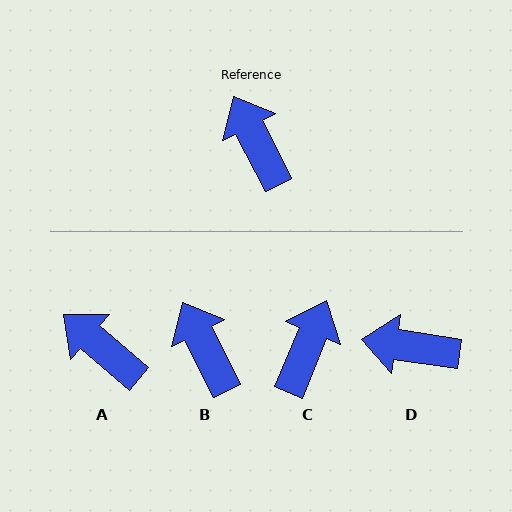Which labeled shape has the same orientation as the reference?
B.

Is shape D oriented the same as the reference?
No, it is off by about 55 degrees.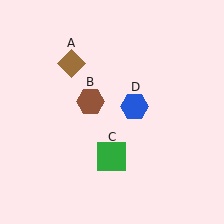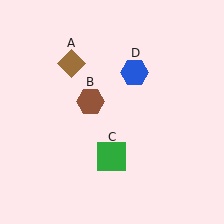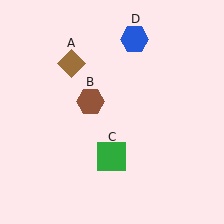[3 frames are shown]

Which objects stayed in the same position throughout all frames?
Brown diamond (object A) and brown hexagon (object B) and green square (object C) remained stationary.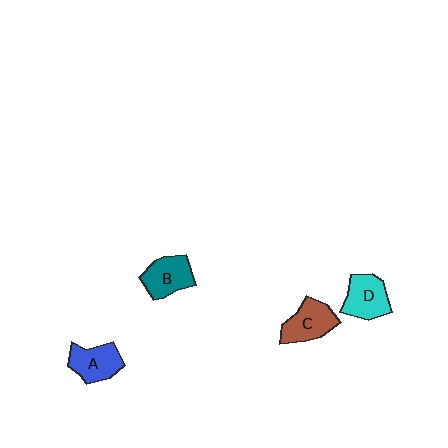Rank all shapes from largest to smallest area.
From largest to smallest: C (brown), D (cyan), B (teal), A (blue).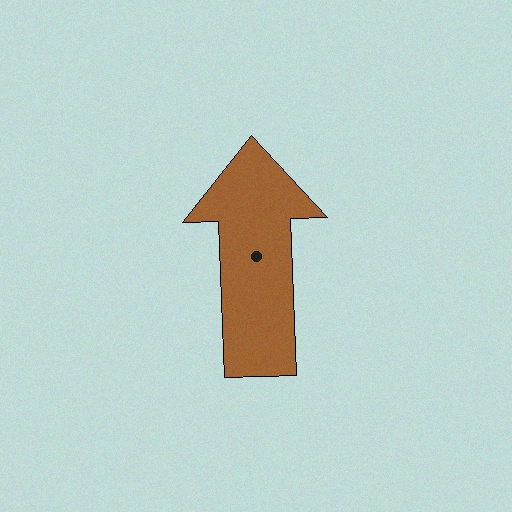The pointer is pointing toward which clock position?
Roughly 12 o'clock.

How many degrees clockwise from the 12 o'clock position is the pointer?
Approximately 358 degrees.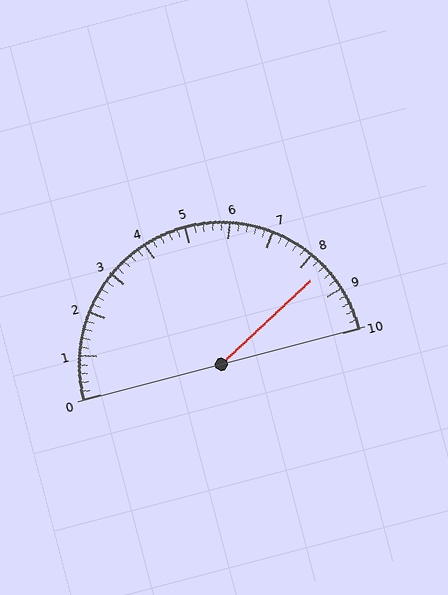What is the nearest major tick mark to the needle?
The nearest major tick mark is 8.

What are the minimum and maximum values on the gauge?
The gauge ranges from 0 to 10.